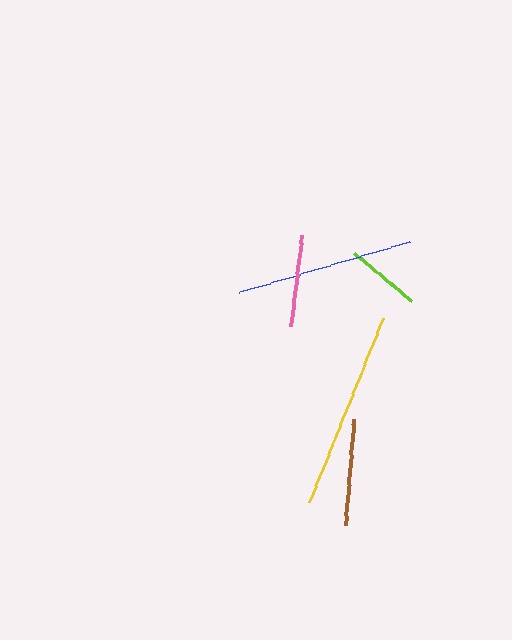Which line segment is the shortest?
The lime line is the shortest at approximately 76 pixels.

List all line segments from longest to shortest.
From longest to shortest: yellow, blue, brown, pink, lime.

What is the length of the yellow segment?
The yellow segment is approximately 199 pixels long.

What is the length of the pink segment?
The pink segment is approximately 91 pixels long.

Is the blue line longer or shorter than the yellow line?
The yellow line is longer than the blue line.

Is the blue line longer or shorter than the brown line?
The blue line is longer than the brown line.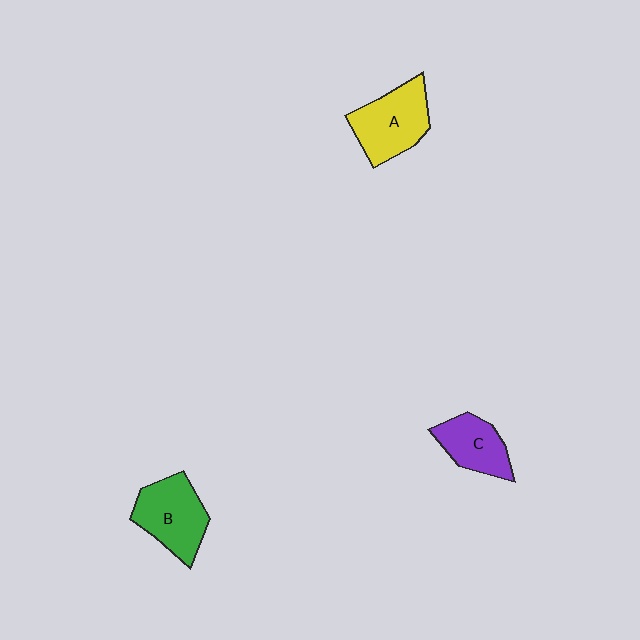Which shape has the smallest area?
Shape C (purple).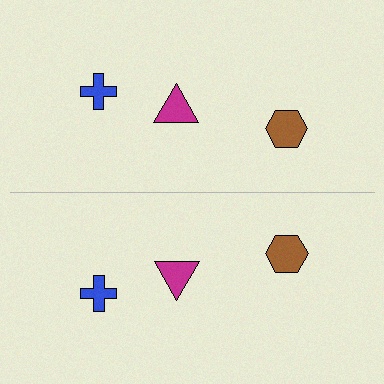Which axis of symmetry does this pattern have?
The pattern has a horizontal axis of symmetry running through the center of the image.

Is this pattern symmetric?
Yes, this pattern has bilateral (reflection) symmetry.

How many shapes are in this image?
There are 6 shapes in this image.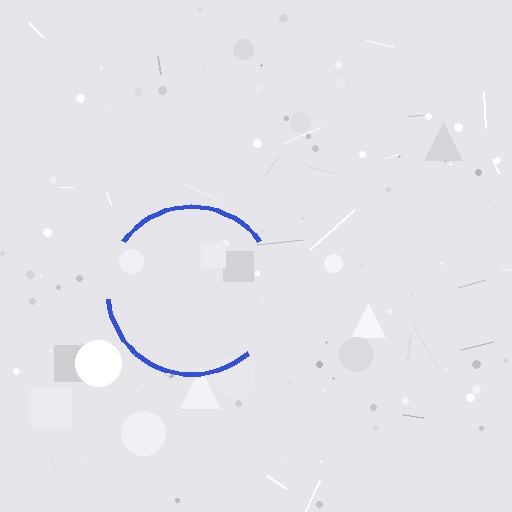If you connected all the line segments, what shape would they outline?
They would outline a circle.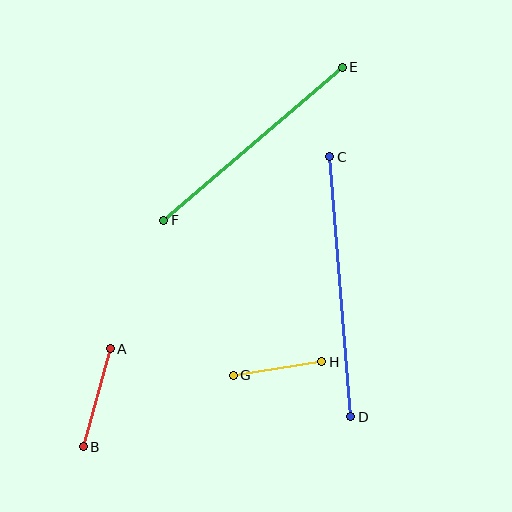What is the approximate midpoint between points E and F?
The midpoint is at approximately (253, 144) pixels.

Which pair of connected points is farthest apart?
Points C and D are farthest apart.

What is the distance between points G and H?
The distance is approximately 89 pixels.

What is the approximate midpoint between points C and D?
The midpoint is at approximately (340, 287) pixels.